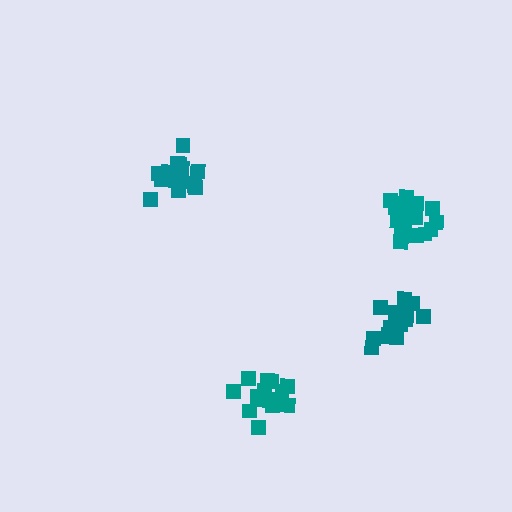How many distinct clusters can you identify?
There are 4 distinct clusters.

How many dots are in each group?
Group 1: 20 dots, Group 2: 15 dots, Group 3: 16 dots, Group 4: 20 dots (71 total).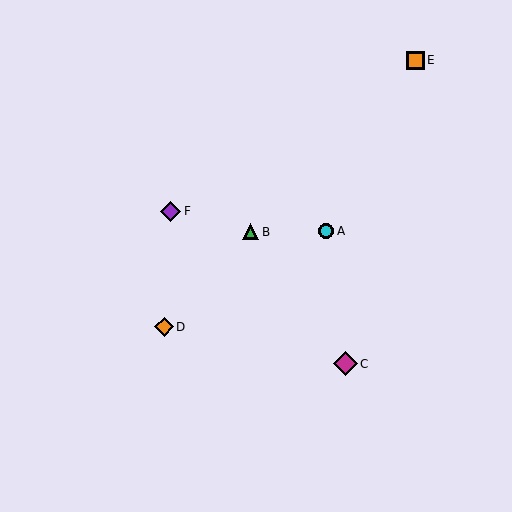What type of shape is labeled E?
Shape E is an orange square.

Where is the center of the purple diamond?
The center of the purple diamond is at (171, 211).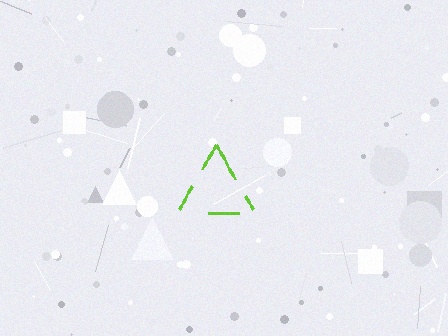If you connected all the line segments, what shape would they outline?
They would outline a triangle.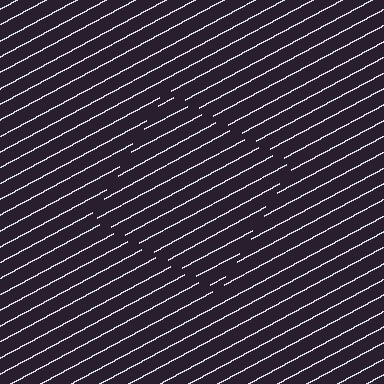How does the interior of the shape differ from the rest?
The interior of the shape contains the same grating, shifted by half a period — the contour is defined by the phase discontinuity where line-ends from the inner and outer gratings abut.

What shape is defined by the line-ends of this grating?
An illusory square. The interior of the shape contains the same grating, shifted by half a period — the contour is defined by the phase discontinuity where line-ends from the inner and outer gratings abut.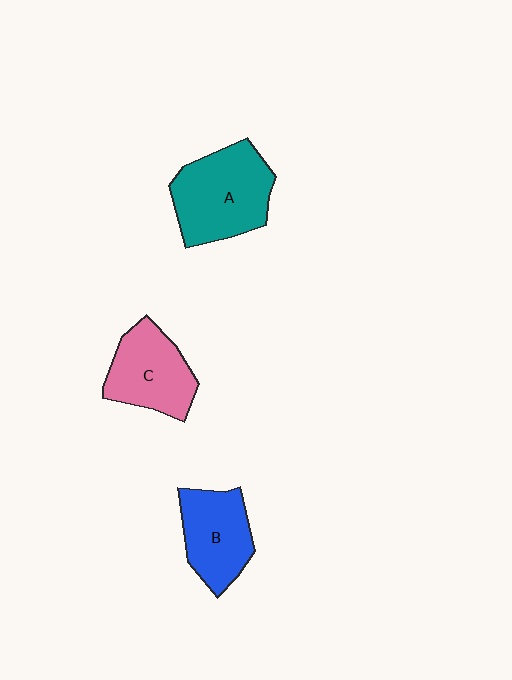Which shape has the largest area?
Shape A (teal).